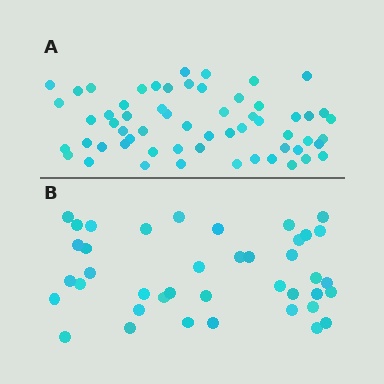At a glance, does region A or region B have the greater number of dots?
Region A (the top region) has more dots.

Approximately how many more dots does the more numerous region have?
Region A has approximately 20 more dots than region B.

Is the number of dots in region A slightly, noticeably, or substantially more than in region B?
Region A has substantially more. The ratio is roughly 1.5 to 1.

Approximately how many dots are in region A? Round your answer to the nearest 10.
About 60 dots. (The exact count is 59, which rounds to 60.)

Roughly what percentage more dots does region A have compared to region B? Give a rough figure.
About 50% more.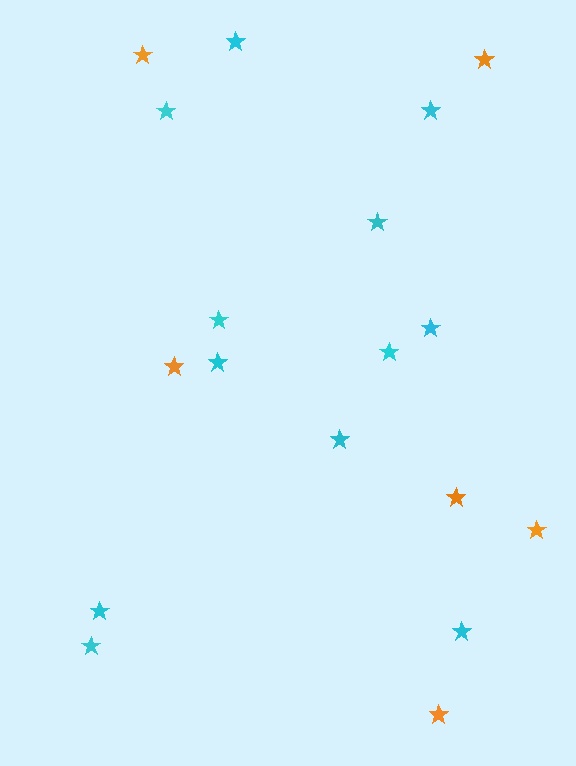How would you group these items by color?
There are 2 groups: one group of orange stars (6) and one group of cyan stars (12).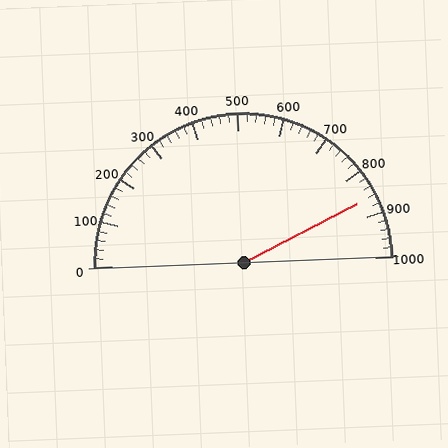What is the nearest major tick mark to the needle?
The nearest major tick mark is 900.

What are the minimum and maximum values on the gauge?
The gauge ranges from 0 to 1000.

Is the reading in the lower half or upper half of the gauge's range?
The reading is in the upper half of the range (0 to 1000).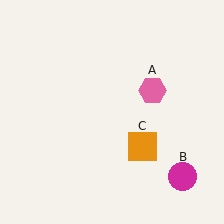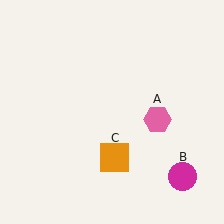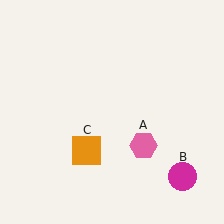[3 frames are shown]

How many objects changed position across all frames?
2 objects changed position: pink hexagon (object A), orange square (object C).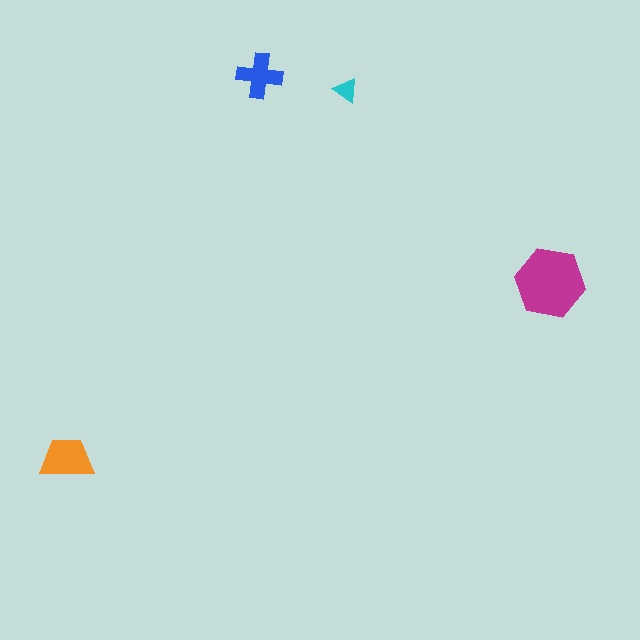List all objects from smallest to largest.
The cyan triangle, the blue cross, the orange trapezoid, the magenta hexagon.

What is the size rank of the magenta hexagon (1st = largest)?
1st.